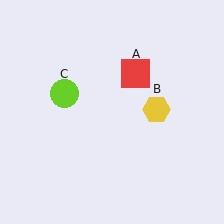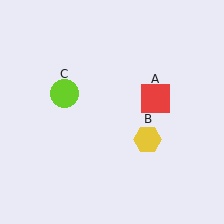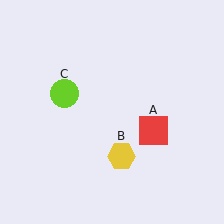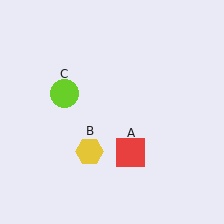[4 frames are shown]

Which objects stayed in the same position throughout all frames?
Lime circle (object C) remained stationary.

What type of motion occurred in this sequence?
The red square (object A), yellow hexagon (object B) rotated clockwise around the center of the scene.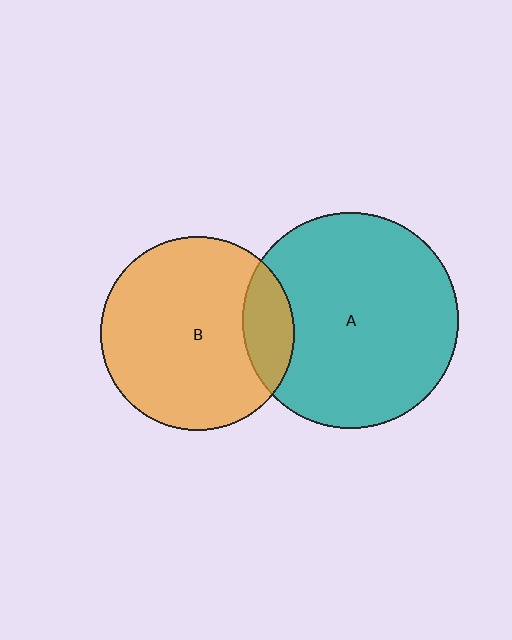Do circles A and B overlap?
Yes.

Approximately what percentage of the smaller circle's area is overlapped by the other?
Approximately 15%.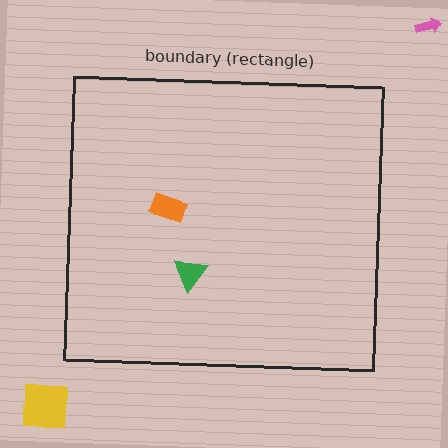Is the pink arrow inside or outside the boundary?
Outside.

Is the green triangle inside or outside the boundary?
Inside.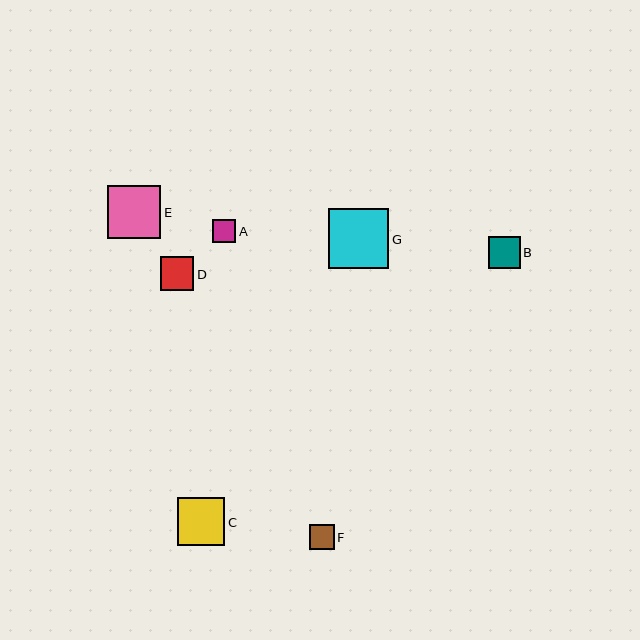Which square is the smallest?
Square A is the smallest with a size of approximately 23 pixels.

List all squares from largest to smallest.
From largest to smallest: G, E, C, D, B, F, A.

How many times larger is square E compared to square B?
Square E is approximately 1.7 times the size of square B.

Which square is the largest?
Square G is the largest with a size of approximately 60 pixels.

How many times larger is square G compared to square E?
Square G is approximately 1.1 times the size of square E.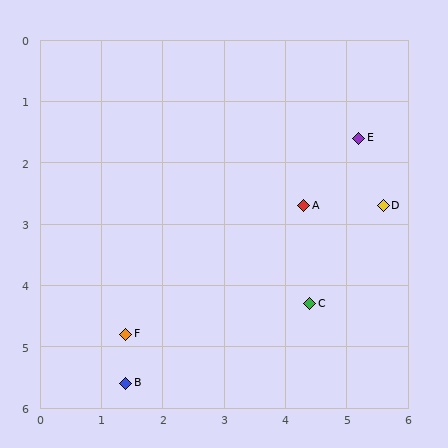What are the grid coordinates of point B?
Point B is at approximately (1.4, 5.6).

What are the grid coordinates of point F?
Point F is at approximately (1.4, 4.8).